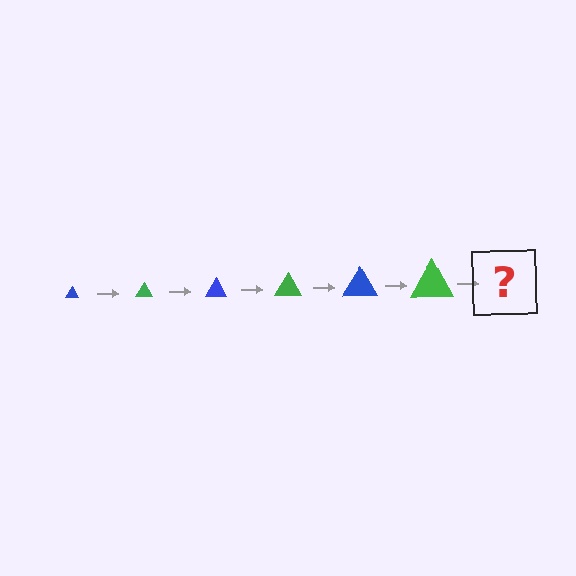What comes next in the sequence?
The next element should be a blue triangle, larger than the previous one.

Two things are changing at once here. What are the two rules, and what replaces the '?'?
The two rules are that the triangle grows larger each step and the color cycles through blue and green. The '?' should be a blue triangle, larger than the previous one.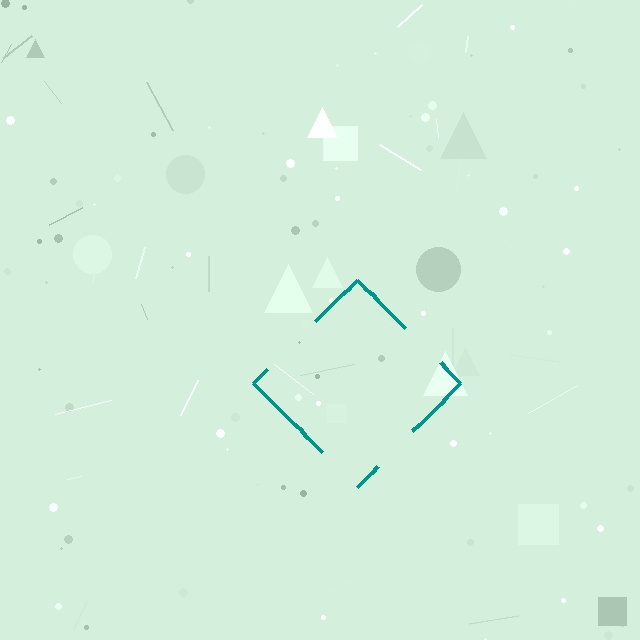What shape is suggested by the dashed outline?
The dashed outline suggests a diamond.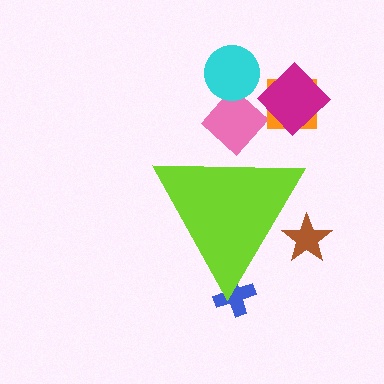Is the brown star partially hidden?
Yes, the brown star is partially hidden behind the lime triangle.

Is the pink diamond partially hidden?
Yes, the pink diamond is partially hidden behind the lime triangle.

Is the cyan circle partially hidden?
No, the cyan circle is fully visible.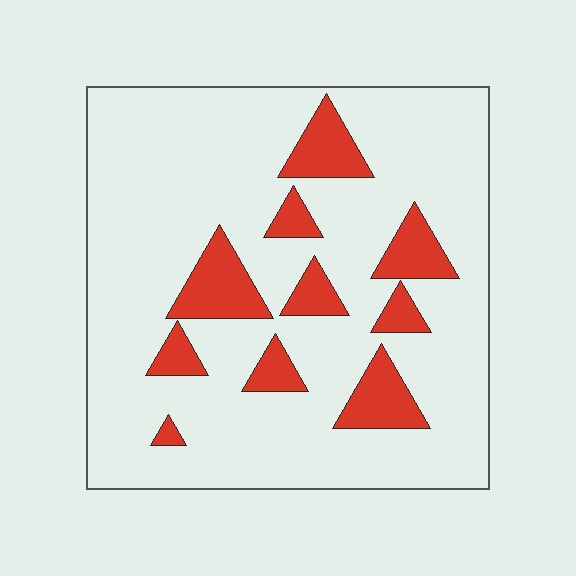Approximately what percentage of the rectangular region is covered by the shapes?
Approximately 15%.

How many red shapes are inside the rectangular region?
10.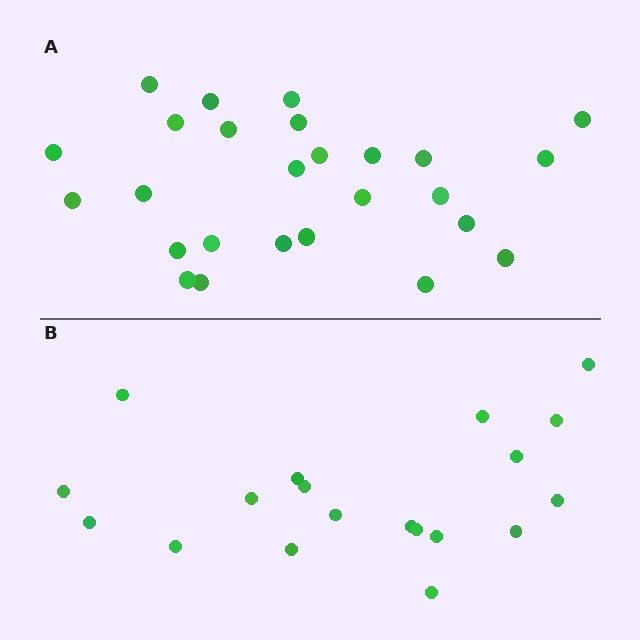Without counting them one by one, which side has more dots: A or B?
Region A (the top region) has more dots.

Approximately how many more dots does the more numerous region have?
Region A has roughly 8 or so more dots than region B.